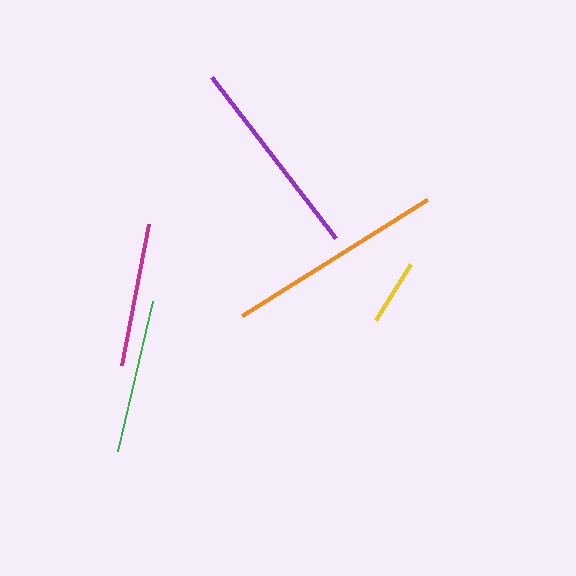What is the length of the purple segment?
The purple segment is approximately 203 pixels long.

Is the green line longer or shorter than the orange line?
The orange line is longer than the green line.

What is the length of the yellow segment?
The yellow segment is approximately 66 pixels long.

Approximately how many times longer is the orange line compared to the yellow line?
The orange line is approximately 3.3 times the length of the yellow line.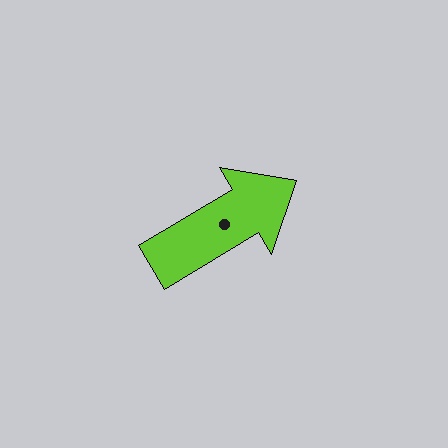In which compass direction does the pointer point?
Northeast.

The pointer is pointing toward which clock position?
Roughly 2 o'clock.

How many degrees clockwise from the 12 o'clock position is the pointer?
Approximately 59 degrees.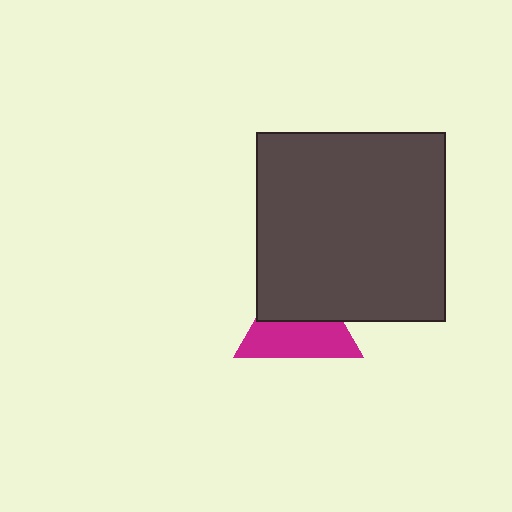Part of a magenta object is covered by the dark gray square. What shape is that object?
It is a triangle.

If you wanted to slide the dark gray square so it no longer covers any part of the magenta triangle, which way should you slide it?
Slide it up — that is the most direct way to separate the two shapes.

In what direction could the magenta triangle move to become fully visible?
The magenta triangle could move down. That would shift it out from behind the dark gray square entirely.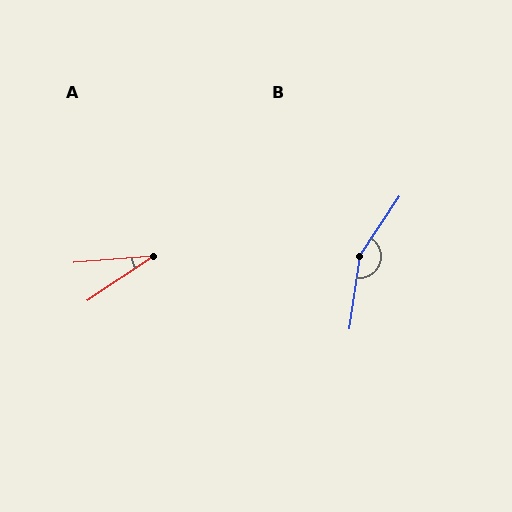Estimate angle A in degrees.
Approximately 29 degrees.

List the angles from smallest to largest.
A (29°), B (154°).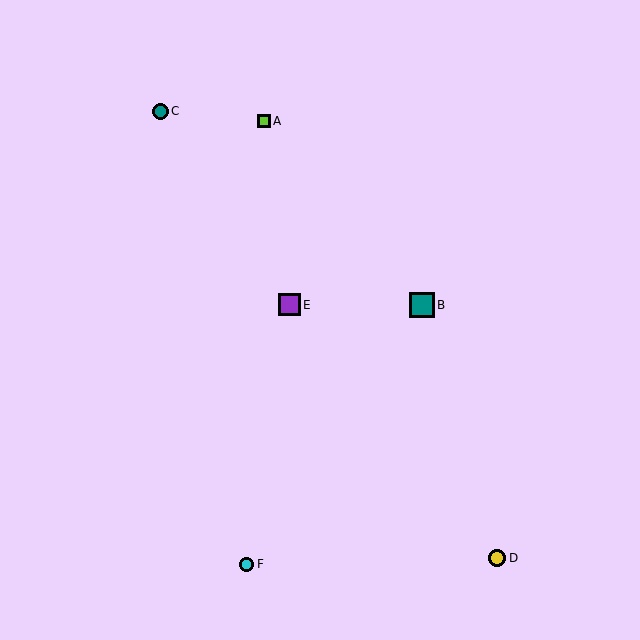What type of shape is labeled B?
Shape B is a teal square.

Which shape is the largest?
The teal square (labeled B) is the largest.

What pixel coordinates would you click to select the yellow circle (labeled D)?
Click at (497, 558) to select the yellow circle D.